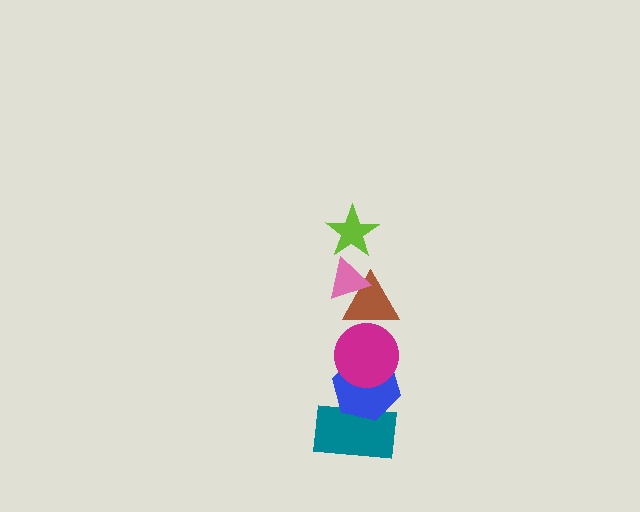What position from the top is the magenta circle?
The magenta circle is 4th from the top.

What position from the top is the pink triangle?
The pink triangle is 2nd from the top.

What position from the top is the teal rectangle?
The teal rectangle is 6th from the top.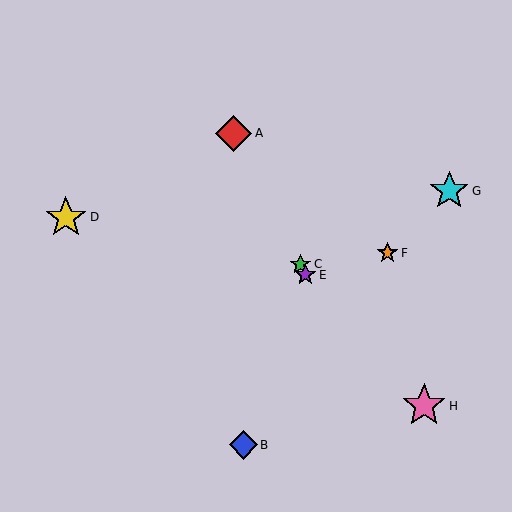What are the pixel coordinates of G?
Object G is at (449, 191).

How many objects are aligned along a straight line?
3 objects (A, C, E) are aligned along a straight line.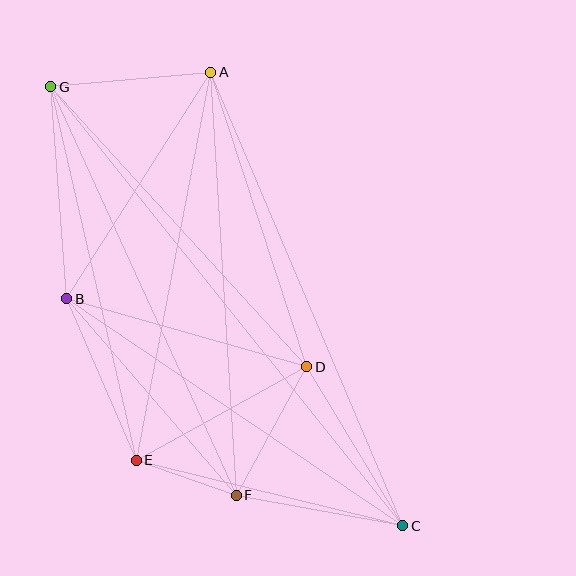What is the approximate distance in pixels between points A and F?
The distance between A and F is approximately 423 pixels.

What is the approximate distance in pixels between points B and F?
The distance between B and F is approximately 259 pixels.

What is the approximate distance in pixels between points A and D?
The distance between A and D is approximately 310 pixels.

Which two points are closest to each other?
Points E and F are closest to each other.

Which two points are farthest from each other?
Points C and G are farthest from each other.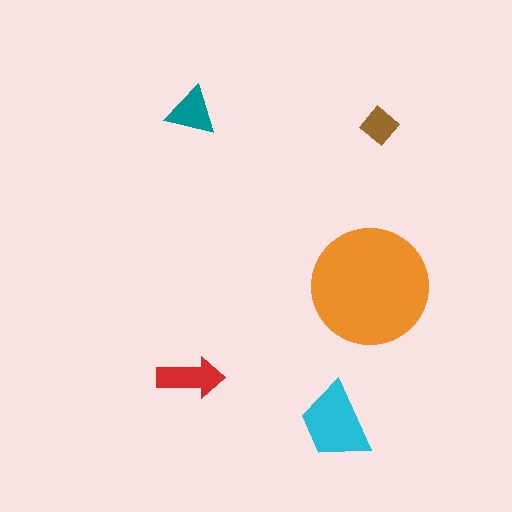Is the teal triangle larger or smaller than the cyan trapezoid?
Smaller.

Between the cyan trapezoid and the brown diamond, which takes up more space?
The cyan trapezoid.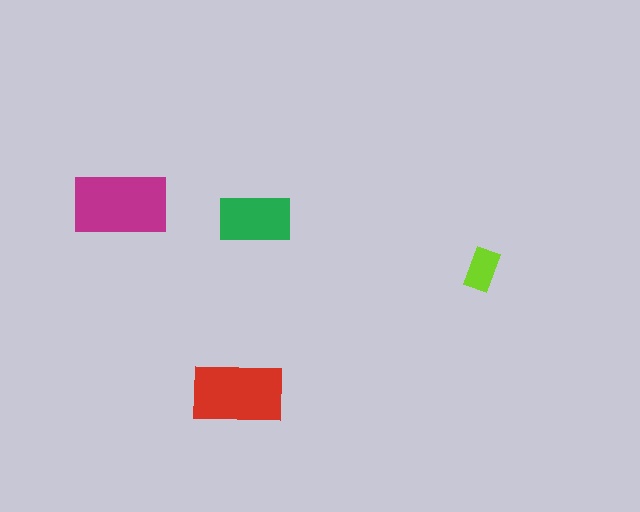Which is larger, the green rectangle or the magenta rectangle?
The magenta one.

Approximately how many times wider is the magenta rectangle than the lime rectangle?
About 2 times wider.